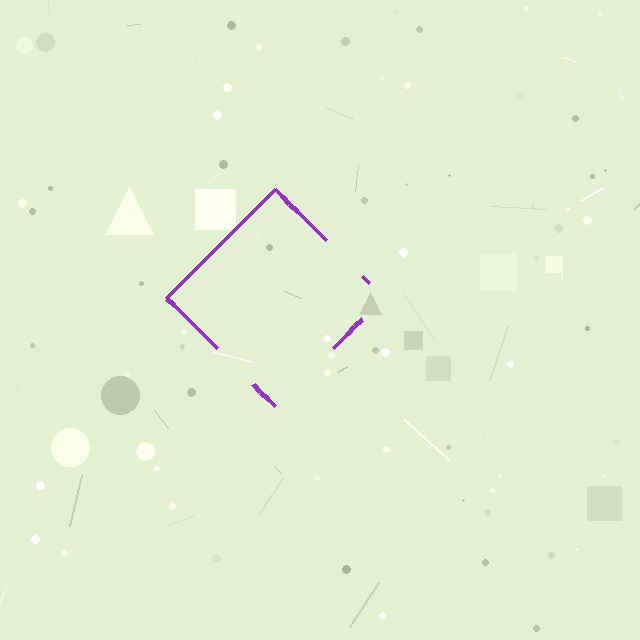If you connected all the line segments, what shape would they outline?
They would outline a diamond.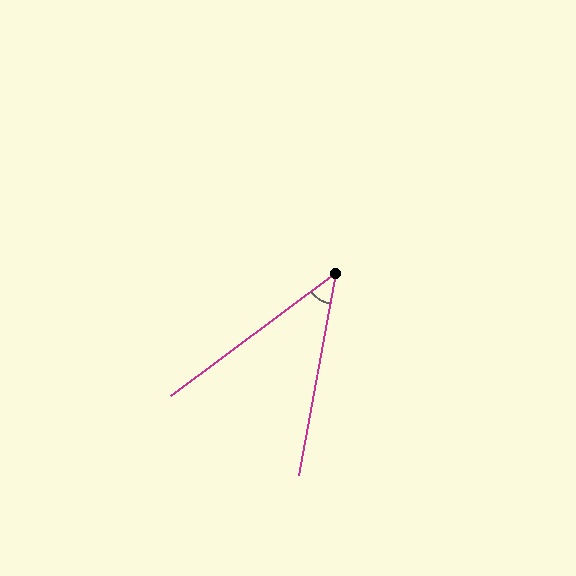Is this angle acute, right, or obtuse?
It is acute.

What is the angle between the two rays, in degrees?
Approximately 43 degrees.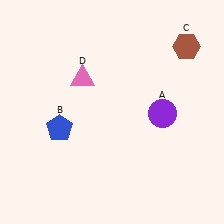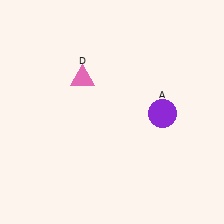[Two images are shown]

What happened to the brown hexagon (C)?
The brown hexagon (C) was removed in Image 2. It was in the top-right area of Image 1.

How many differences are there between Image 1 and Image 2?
There are 2 differences between the two images.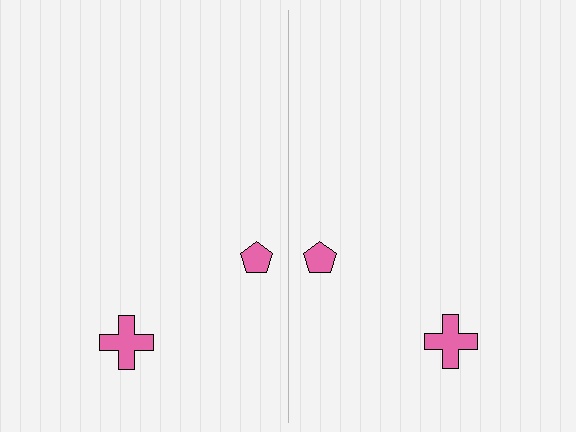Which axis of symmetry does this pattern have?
The pattern has a vertical axis of symmetry running through the center of the image.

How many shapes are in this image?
There are 4 shapes in this image.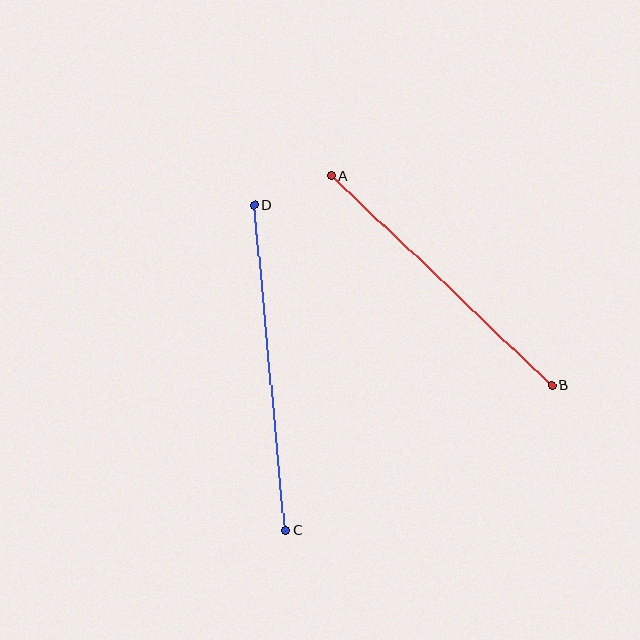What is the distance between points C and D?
The distance is approximately 326 pixels.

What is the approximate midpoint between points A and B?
The midpoint is at approximately (442, 281) pixels.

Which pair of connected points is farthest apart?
Points C and D are farthest apart.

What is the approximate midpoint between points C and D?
The midpoint is at approximately (270, 368) pixels.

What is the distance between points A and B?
The distance is approximately 304 pixels.